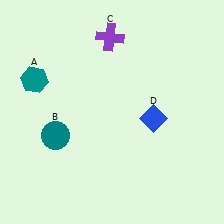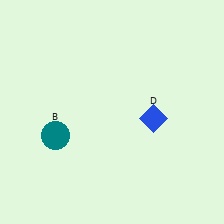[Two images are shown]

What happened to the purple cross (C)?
The purple cross (C) was removed in Image 2. It was in the top-left area of Image 1.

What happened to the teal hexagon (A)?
The teal hexagon (A) was removed in Image 2. It was in the top-left area of Image 1.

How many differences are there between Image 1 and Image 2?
There are 2 differences between the two images.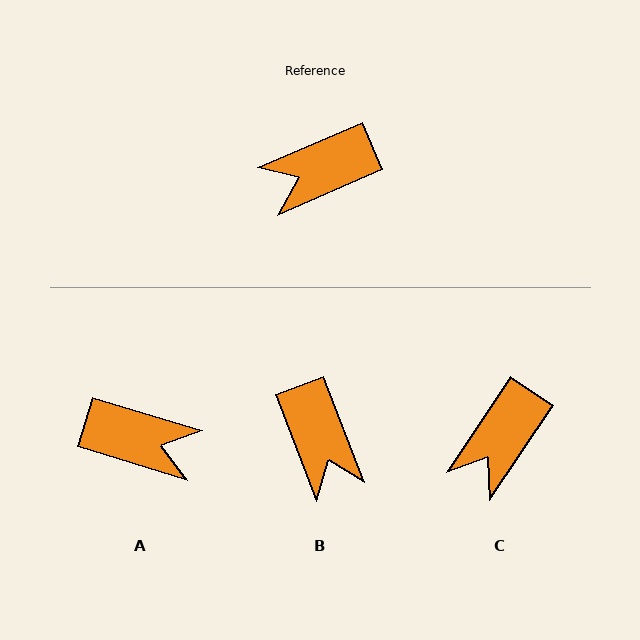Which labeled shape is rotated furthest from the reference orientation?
A, about 140 degrees away.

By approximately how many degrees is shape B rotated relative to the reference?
Approximately 88 degrees counter-clockwise.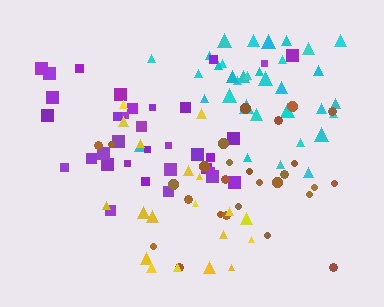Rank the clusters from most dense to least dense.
cyan, yellow, purple, brown.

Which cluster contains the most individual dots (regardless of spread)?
Cyan (34).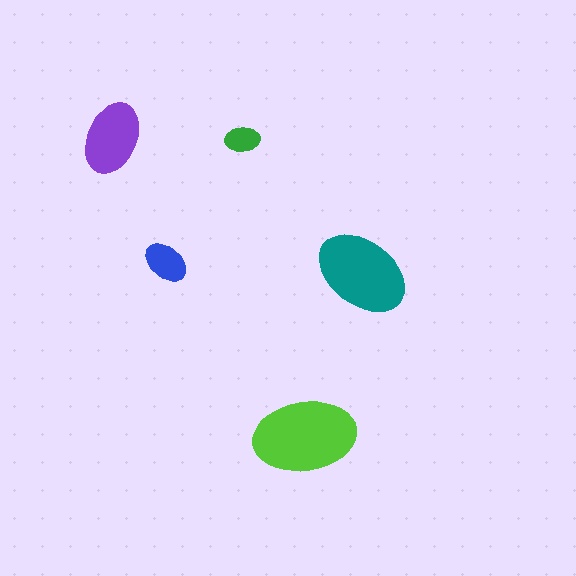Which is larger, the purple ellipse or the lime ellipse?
The lime one.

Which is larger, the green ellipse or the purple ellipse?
The purple one.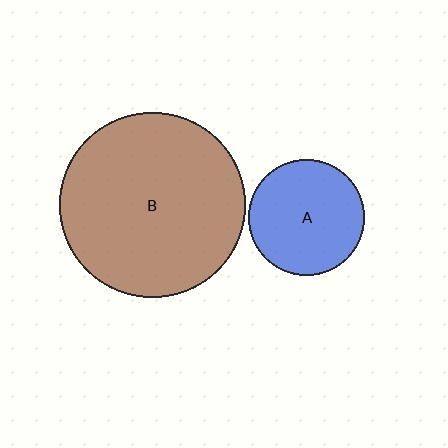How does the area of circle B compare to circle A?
Approximately 2.5 times.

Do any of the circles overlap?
No, none of the circles overlap.